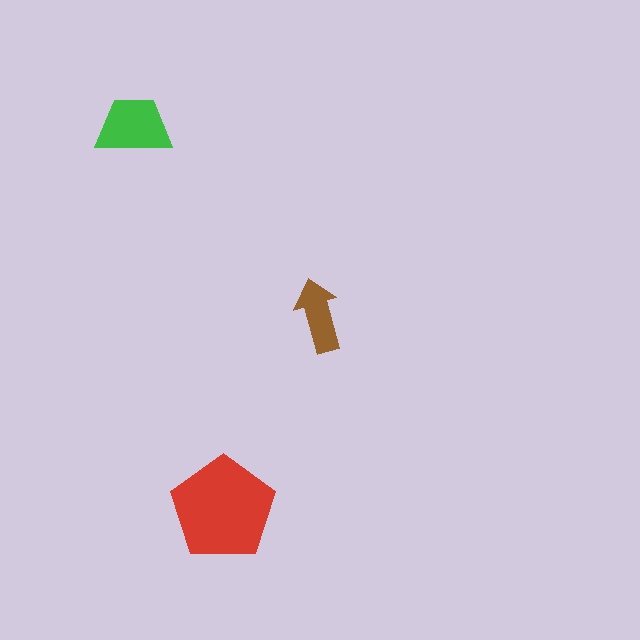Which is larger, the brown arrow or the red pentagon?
The red pentagon.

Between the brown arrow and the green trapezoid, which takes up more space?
The green trapezoid.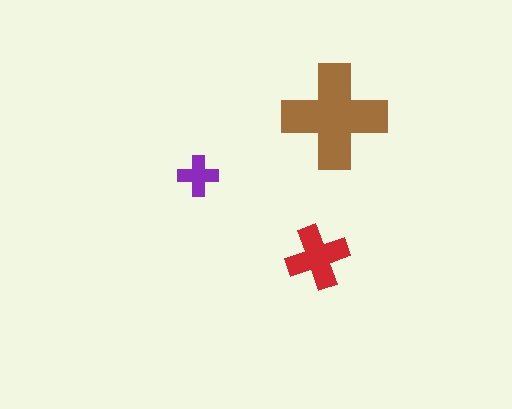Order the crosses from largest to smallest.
the brown one, the red one, the purple one.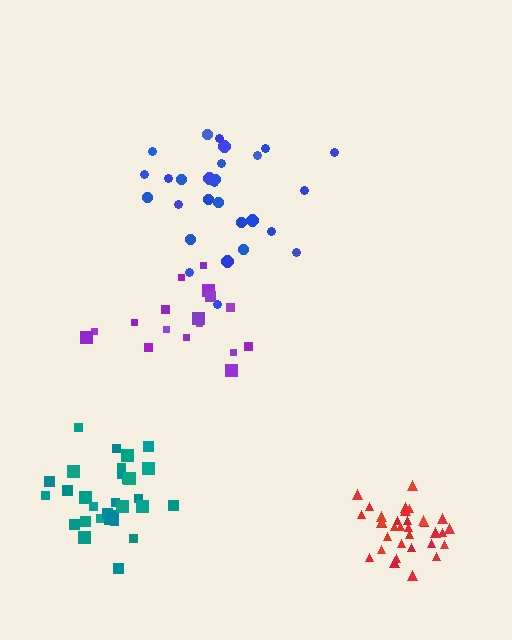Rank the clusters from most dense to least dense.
red, teal, purple, blue.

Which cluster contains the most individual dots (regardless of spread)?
Red (33).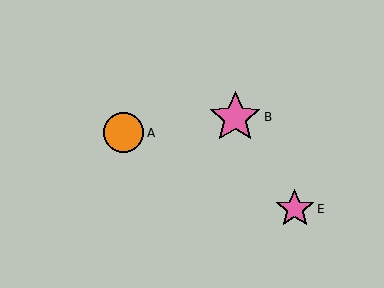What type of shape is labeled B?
Shape B is a pink star.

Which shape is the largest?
The pink star (labeled B) is the largest.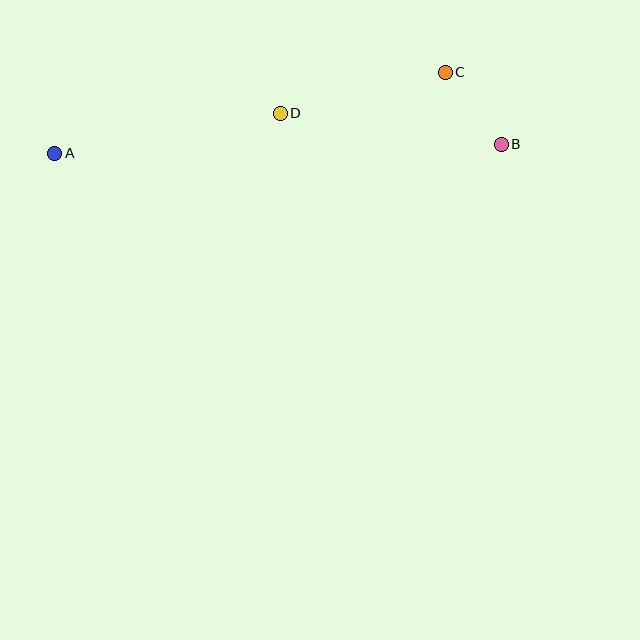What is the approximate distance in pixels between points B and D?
The distance between B and D is approximately 223 pixels.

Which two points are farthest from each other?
Points A and B are farthest from each other.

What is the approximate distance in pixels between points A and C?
The distance between A and C is approximately 399 pixels.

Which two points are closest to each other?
Points B and C are closest to each other.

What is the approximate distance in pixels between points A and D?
The distance between A and D is approximately 229 pixels.